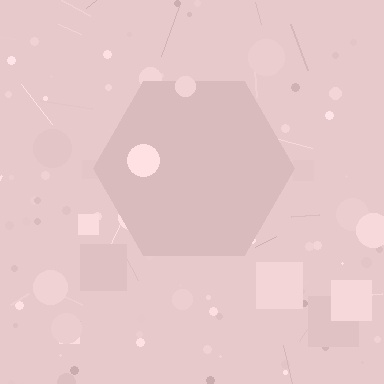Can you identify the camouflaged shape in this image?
The camouflaged shape is a hexagon.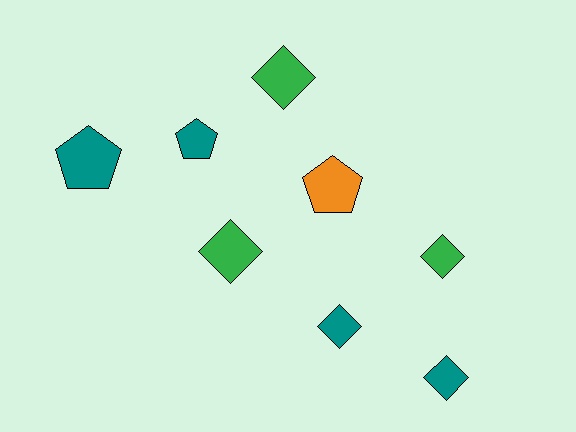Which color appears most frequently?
Teal, with 4 objects.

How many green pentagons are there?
There are no green pentagons.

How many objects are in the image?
There are 8 objects.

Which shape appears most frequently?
Diamond, with 5 objects.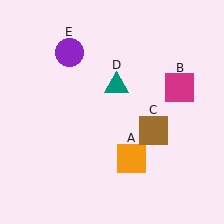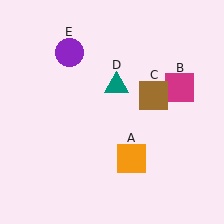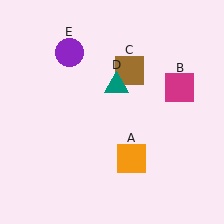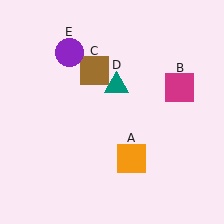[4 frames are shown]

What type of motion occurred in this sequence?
The brown square (object C) rotated counterclockwise around the center of the scene.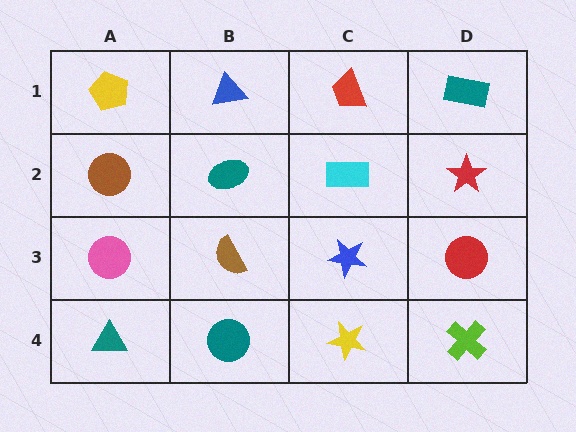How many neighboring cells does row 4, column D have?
2.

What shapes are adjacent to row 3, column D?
A red star (row 2, column D), a lime cross (row 4, column D), a blue star (row 3, column C).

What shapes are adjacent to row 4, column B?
A brown semicircle (row 3, column B), a teal triangle (row 4, column A), a yellow star (row 4, column C).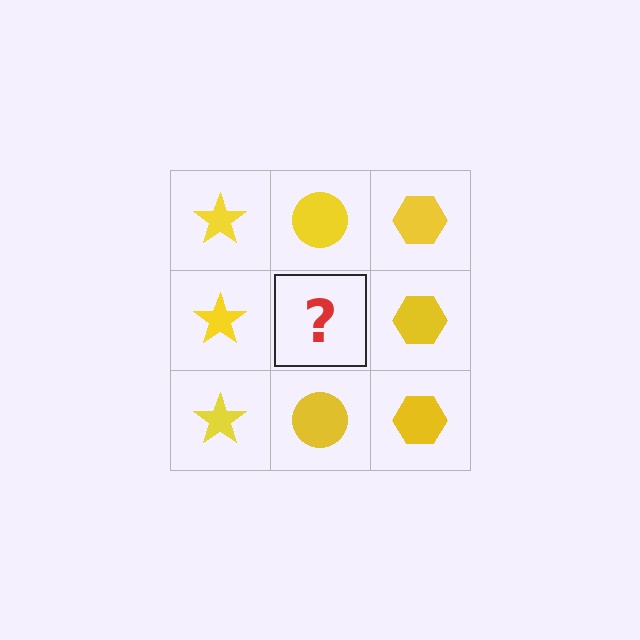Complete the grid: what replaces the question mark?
The question mark should be replaced with a yellow circle.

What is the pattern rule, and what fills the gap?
The rule is that each column has a consistent shape. The gap should be filled with a yellow circle.